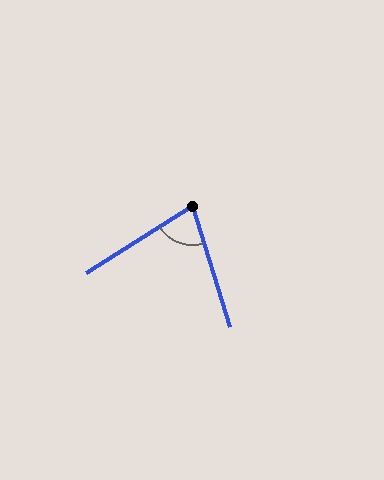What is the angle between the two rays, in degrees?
Approximately 75 degrees.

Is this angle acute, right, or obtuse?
It is acute.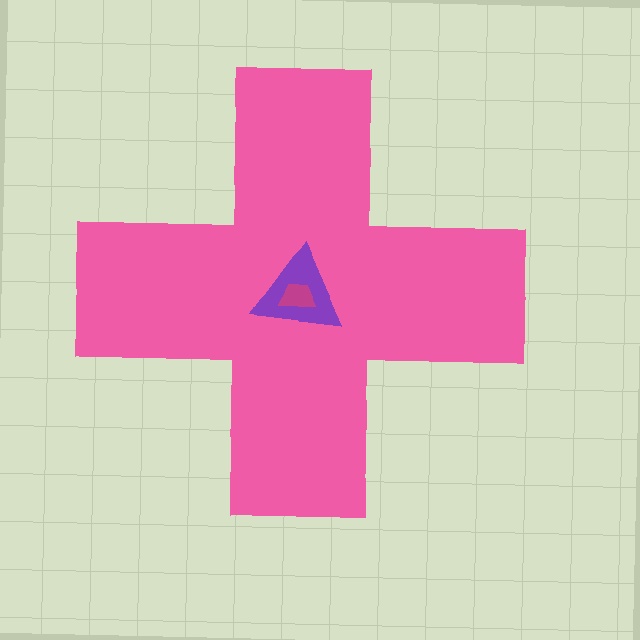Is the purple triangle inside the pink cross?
Yes.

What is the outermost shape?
The pink cross.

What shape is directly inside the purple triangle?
The magenta trapezoid.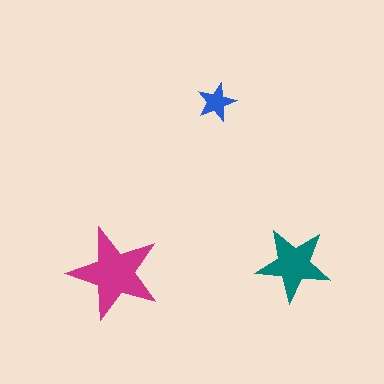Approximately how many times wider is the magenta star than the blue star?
About 2.5 times wider.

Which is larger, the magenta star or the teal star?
The magenta one.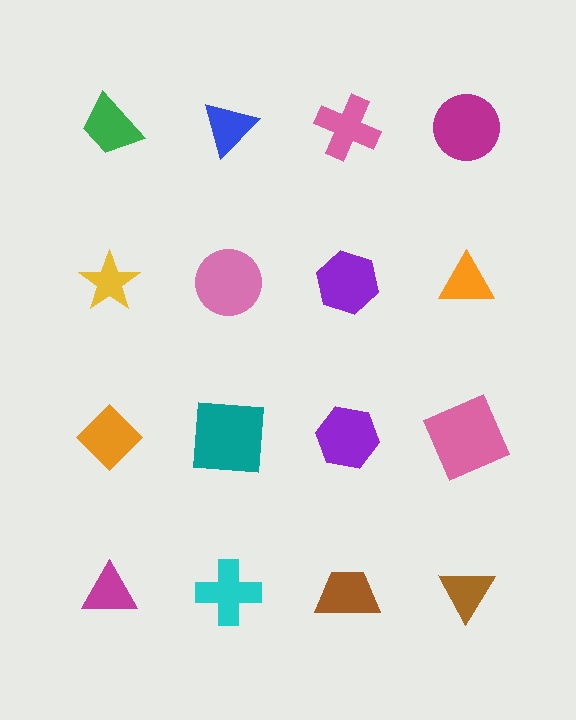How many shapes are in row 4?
4 shapes.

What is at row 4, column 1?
A magenta triangle.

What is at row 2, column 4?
An orange triangle.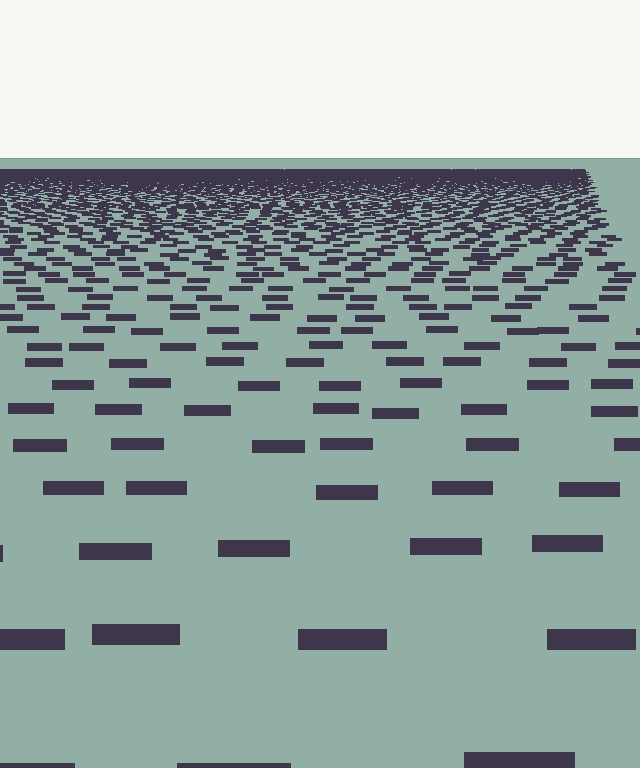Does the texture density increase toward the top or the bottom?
Density increases toward the top.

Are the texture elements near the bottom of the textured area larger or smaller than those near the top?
Larger. Near the bottom, elements are closer to the viewer and appear at a bigger on-screen size.